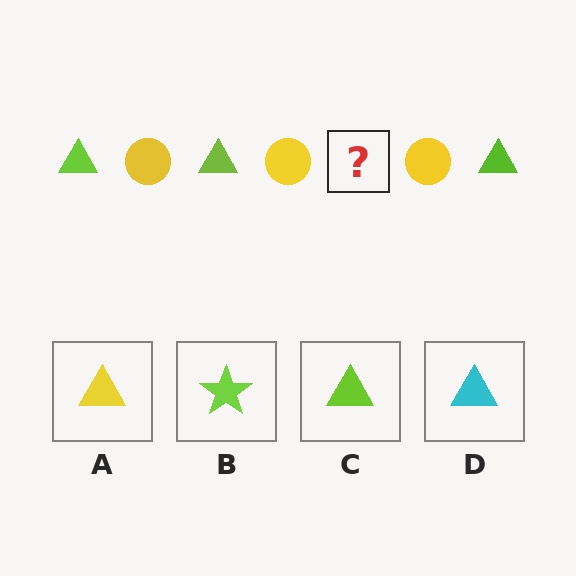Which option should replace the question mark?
Option C.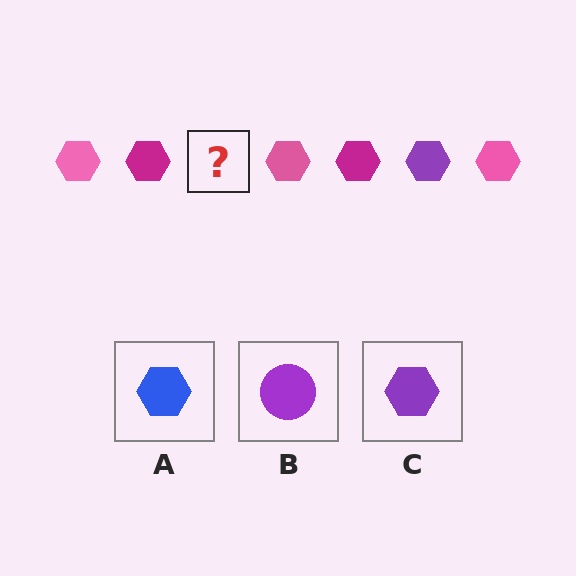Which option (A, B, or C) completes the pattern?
C.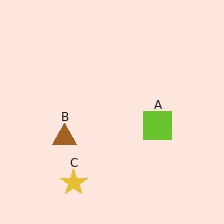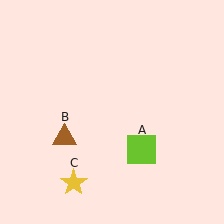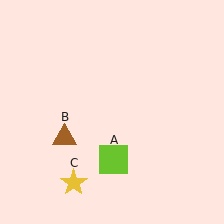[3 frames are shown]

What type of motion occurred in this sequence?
The lime square (object A) rotated clockwise around the center of the scene.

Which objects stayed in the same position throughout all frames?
Brown triangle (object B) and yellow star (object C) remained stationary.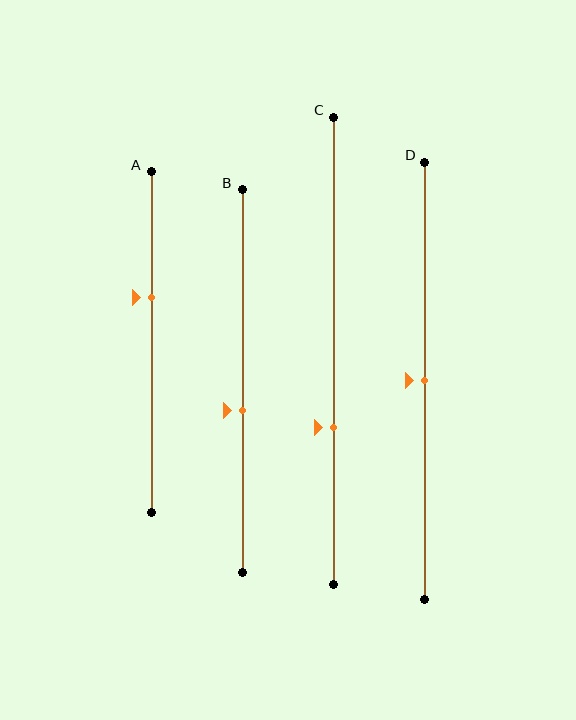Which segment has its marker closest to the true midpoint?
Segment D has its marker closest to the true midpoint.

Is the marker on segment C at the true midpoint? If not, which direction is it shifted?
No, the marker on segment C is shifted downward by about 16% of the segment length.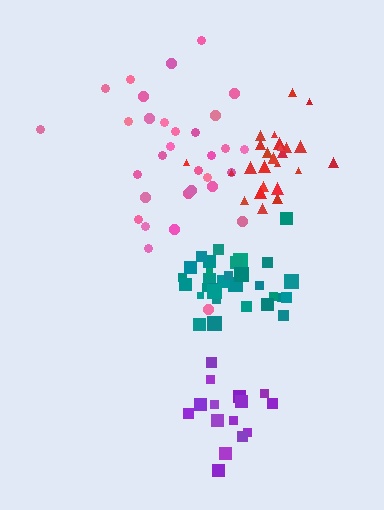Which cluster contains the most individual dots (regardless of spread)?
Teal (33).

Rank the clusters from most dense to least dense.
red, teal, purple, pink.